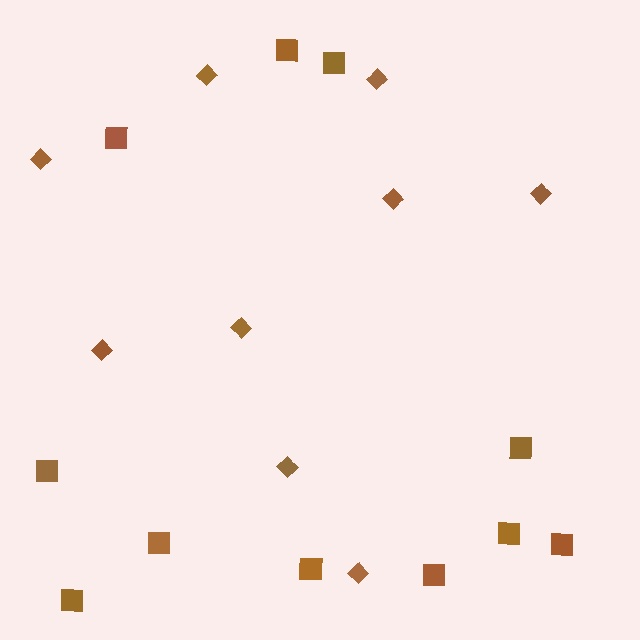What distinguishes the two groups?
There are 2 groups: one group of squares (11) and one group of diamonds (9).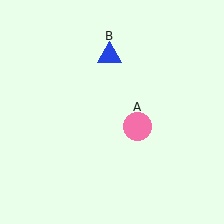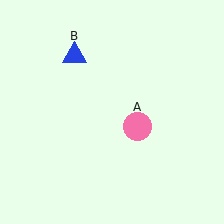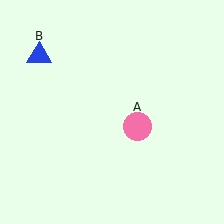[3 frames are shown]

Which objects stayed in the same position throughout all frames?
Pink circle (object A) remained stationary.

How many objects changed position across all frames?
1 object changed position: blue triangle (object B).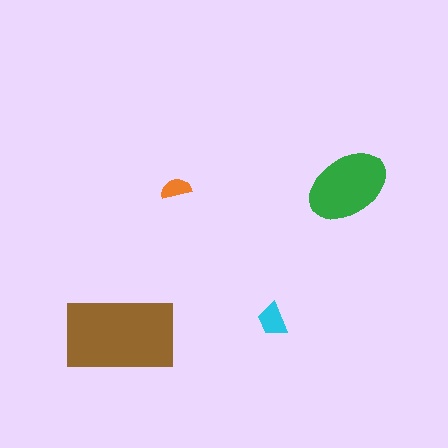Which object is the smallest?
The orange semicircle.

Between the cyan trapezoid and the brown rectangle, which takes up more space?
The brown rectangle.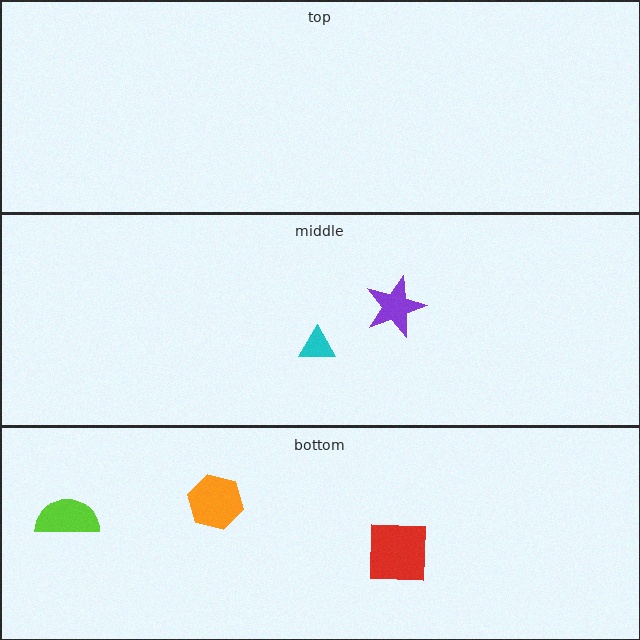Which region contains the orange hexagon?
The bottom region.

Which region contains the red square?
The bottom region.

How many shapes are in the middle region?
2.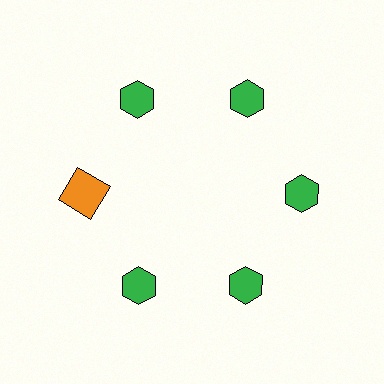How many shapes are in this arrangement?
There are 6 shapes arranged in a ring pattern.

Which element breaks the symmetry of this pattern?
The orange square at roughly the 9 o'clock position breaks the symmetry. All other shapes are green hexagons.